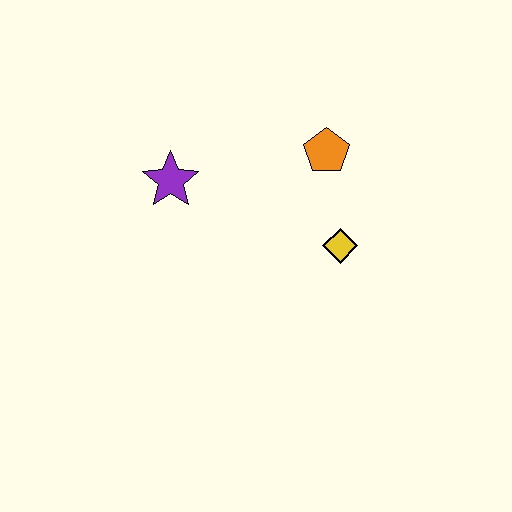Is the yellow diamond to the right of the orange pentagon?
Yes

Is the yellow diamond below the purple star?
Yes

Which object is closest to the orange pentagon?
The yellow diamond is closest to the orange pentagon.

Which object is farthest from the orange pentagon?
The purple star is farthest from the orange pentagon.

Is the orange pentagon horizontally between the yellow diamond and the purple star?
Yes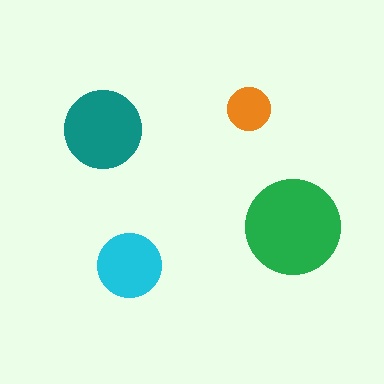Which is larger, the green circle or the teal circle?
The green one.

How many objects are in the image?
There are 4 objects in the image.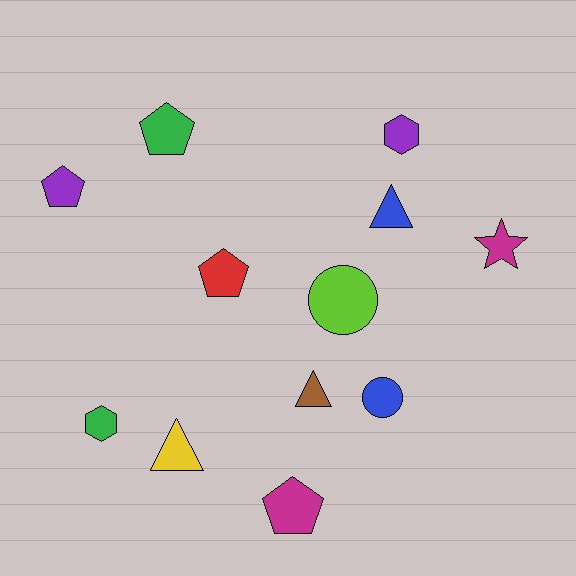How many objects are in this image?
There are 12 objects.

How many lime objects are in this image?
There is 1 lime object.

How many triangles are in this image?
There are 3 triangles.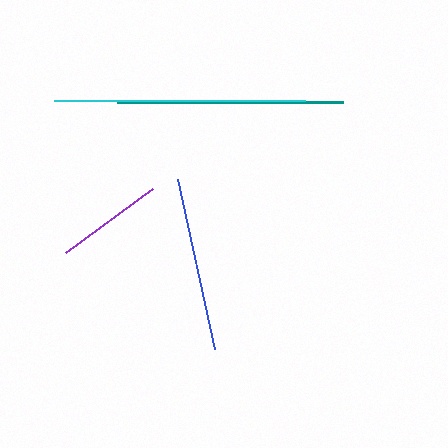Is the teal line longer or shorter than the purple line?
The teal line is longer than the purple line.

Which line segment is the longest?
The cyan line is the longest at approximately 252 pixels.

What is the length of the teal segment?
The teal segment is approximately 226 pixels long.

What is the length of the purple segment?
The purple segment is approximately 108 pixels long.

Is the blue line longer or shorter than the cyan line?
The cyan line is longer than the blue line.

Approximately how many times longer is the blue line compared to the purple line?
The blue line is approximately 1.6 times the length of the purple line.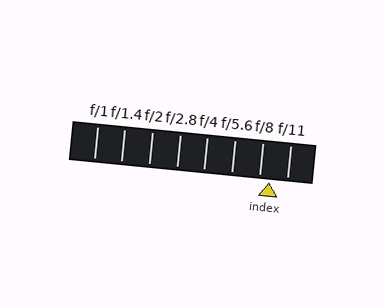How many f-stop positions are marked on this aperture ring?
There are 8 f-stop positions marked.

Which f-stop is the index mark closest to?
The index mark is closest to f/8.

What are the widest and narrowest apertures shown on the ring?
The widest aperture shown is f/1 and the narrowest is f/11.